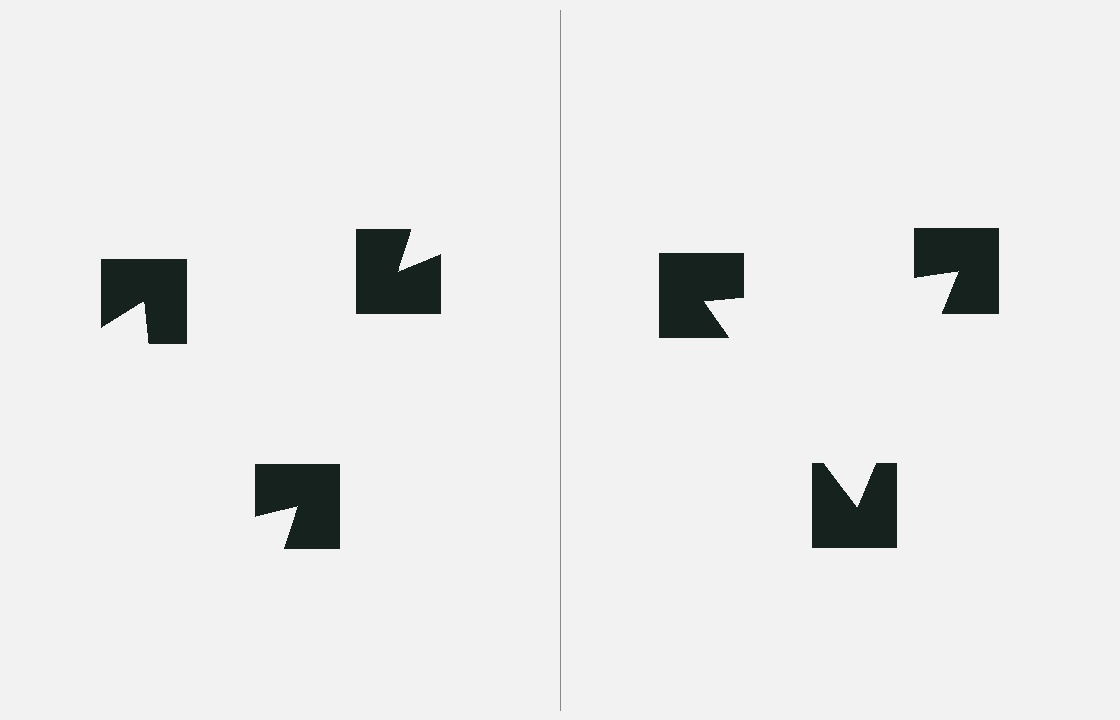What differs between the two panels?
The notched squares are positioned identically on both sides; only the wedge orientations differ. On the right they align to a triangle; on the left they are misaligned.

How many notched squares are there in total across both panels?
6 — 3 on each side.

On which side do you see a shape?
An illusory triangle appears on the right side. On the left side the wedge cuts are rotated, so no coherent shape forms.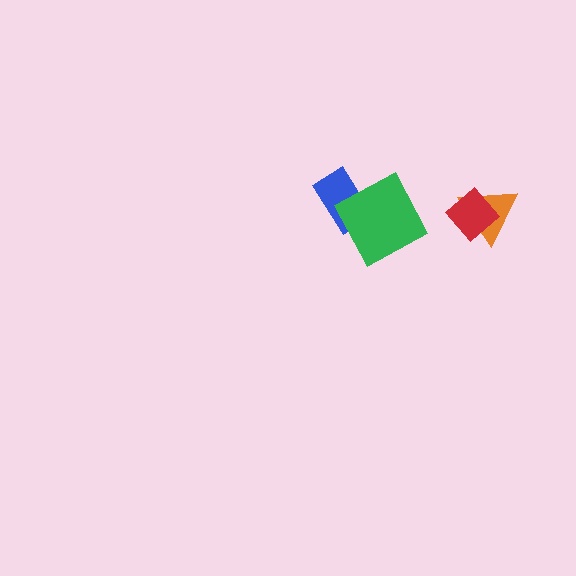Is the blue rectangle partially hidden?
Yes, it is partially covered by another shape.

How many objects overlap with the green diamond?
1 object overlaps with the green diamond.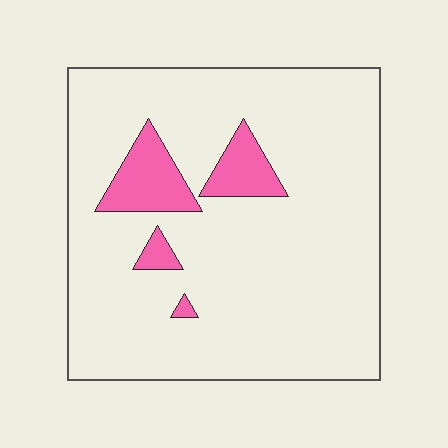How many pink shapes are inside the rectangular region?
4.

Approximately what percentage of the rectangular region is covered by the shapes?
Approximately 10%.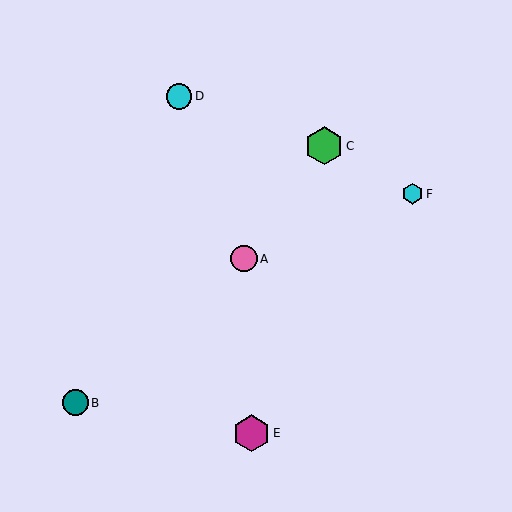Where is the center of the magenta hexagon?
The center of the magenta hexagon is at (252, 433).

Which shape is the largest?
The green hexagon (labeled C) is the largest.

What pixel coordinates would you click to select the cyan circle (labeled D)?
Click at (179, 96) to select the cyan circle D.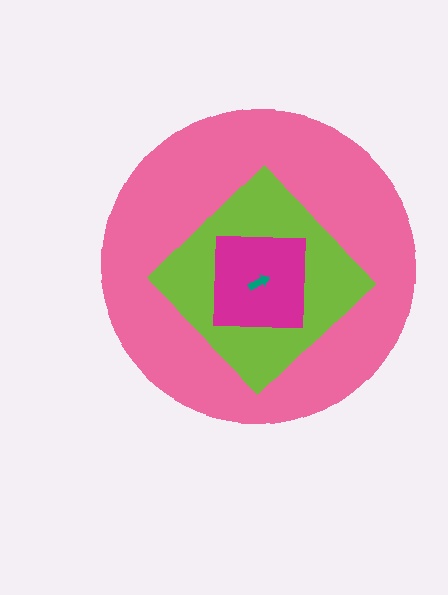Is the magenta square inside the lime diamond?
Yes.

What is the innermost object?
The teal arrow.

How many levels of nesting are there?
4.